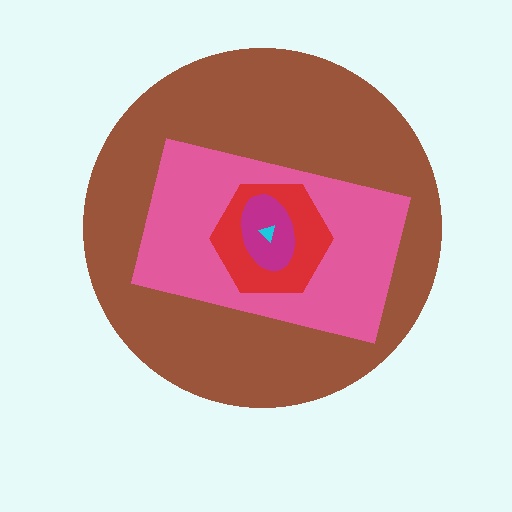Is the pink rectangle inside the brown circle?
Yes.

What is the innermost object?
The cyan triangle.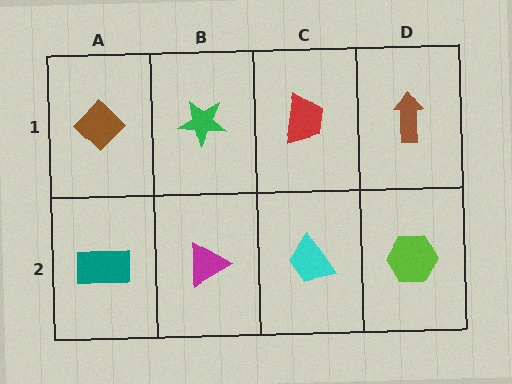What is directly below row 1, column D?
A lime hexagon.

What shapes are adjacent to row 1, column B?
A magenta triangle (row 2, column B), a brown diamond (row 1, column A), a red trapezoid (row 1, column C).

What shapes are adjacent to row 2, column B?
A green star (row 1, column B), a teal rectangle (row 2, column A), a cyan trapezoid (row 2, column C).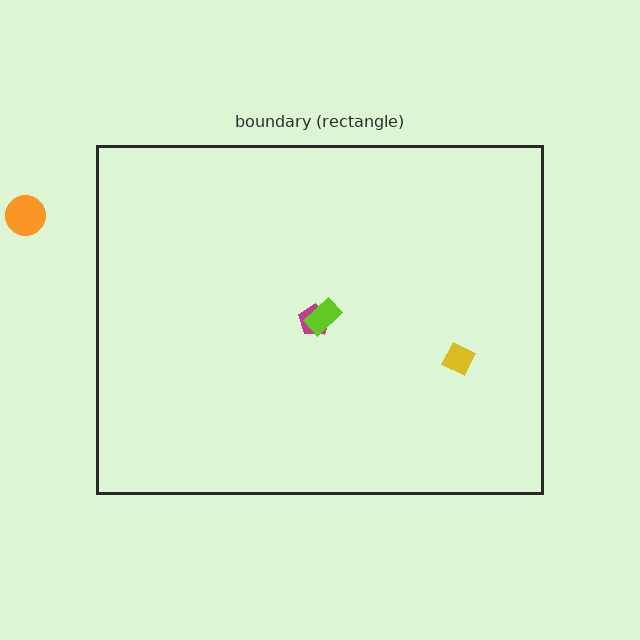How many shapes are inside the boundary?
3 inside, 1 outside.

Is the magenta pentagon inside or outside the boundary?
Inside.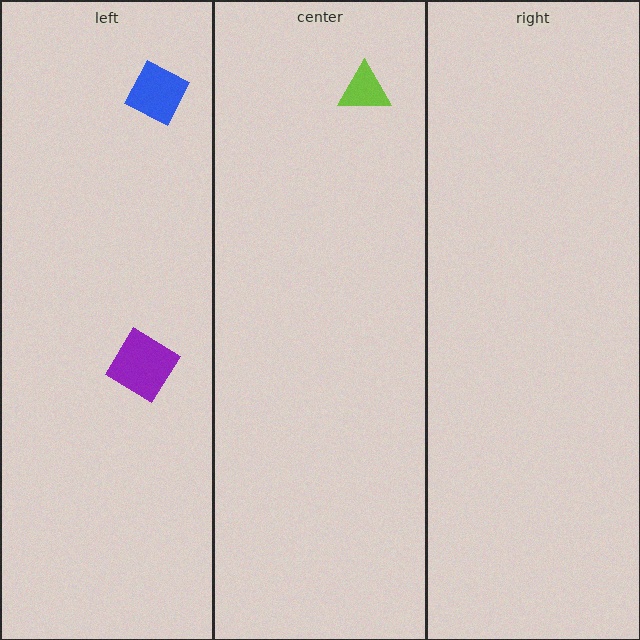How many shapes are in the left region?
2.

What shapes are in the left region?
The purple diamond, the blue diamond.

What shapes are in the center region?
The lime triangle.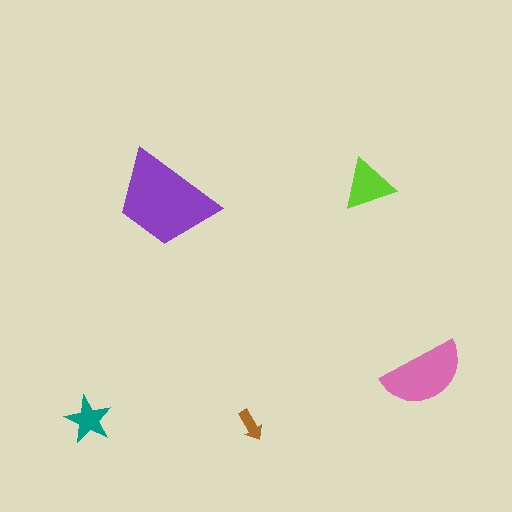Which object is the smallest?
The brown arrow.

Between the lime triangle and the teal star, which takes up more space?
The lime triangle.